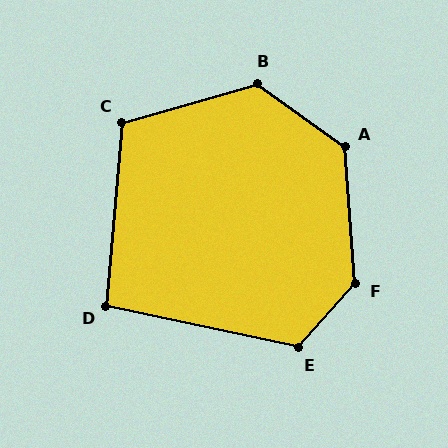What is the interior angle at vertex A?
Approximately 130 degrees (obtuse).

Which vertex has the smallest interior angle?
D, at approximately 97 degrees.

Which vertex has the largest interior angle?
F, at approximately 134 degrees.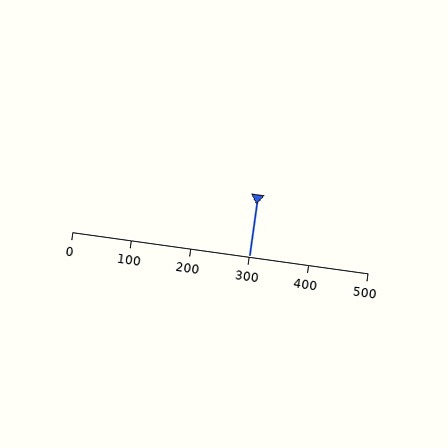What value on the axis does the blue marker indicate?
The marker indicates approximately 300.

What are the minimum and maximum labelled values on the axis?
The axis runs from 0 to 500.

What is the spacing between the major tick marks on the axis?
The major ticks are spaced 100 apart.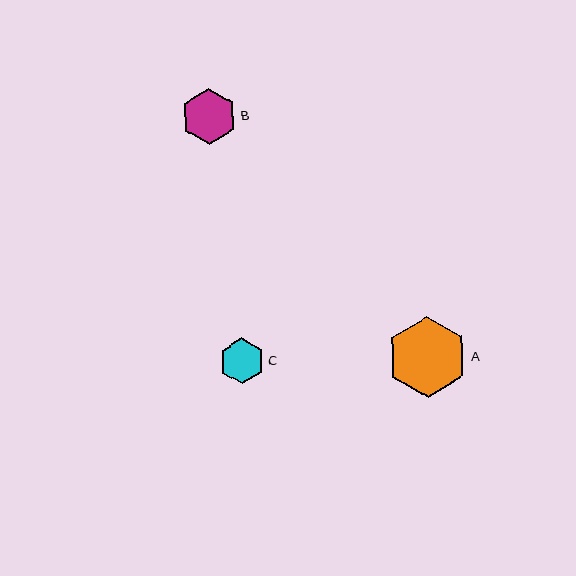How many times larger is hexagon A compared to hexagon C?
Hexagon A is approximately 1.8 times the size of hexagon C.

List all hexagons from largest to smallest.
From largest to smallest: A, B, C.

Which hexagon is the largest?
Hexagon A is the largest with a size of approximately 81 pixels.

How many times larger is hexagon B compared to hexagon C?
Hexagon B is approximately 1.2 times the size of hexagon C.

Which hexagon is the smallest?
Hexagon C is the smallest with a size of approximately 46 pixels.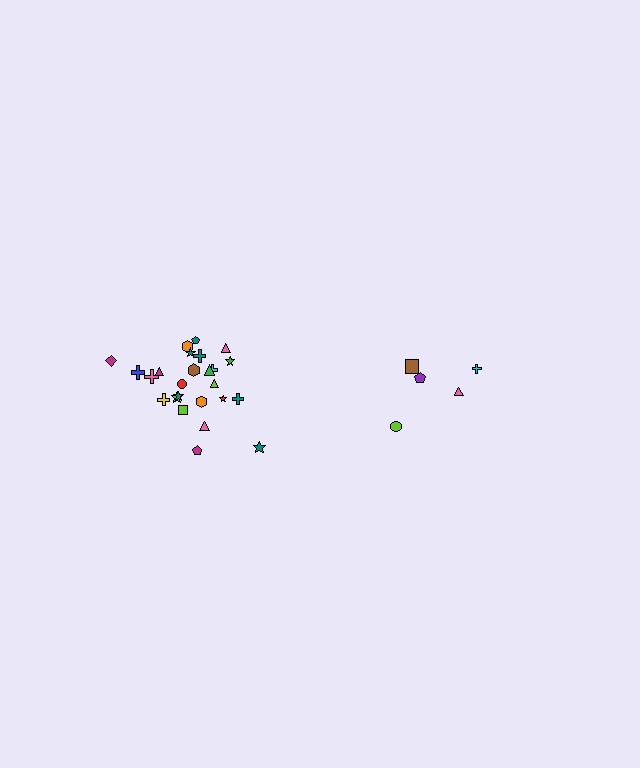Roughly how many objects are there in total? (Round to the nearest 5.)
Roughly 30 objects in total.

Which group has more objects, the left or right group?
The left group.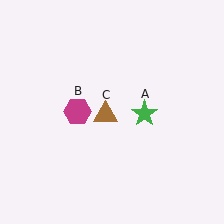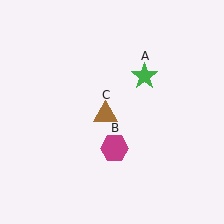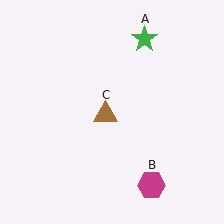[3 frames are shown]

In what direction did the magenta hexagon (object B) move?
The magenta hexagon (object B) moved down and to the right.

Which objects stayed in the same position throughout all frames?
Brown triangle (object C) remained stationary.